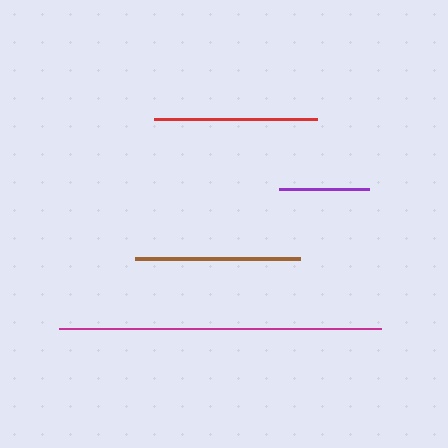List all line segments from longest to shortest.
From longest to shortest: magenta, brown, red, purple.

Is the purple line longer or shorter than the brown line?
The brown line is longer than the purple line.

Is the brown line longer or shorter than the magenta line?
The magenta line is longer than the brown line.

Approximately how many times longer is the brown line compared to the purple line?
The brown line is approximately 1.8 times the length of the purple line.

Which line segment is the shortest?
The purple line is the shortest at approximately 90 pixels.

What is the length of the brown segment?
The brown segment is approximately 165 pixels long.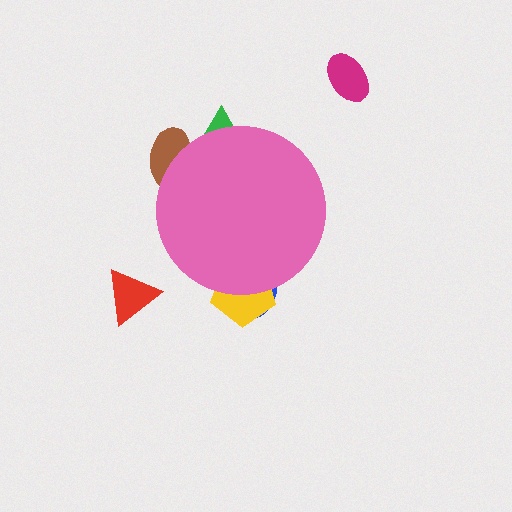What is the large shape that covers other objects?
A pink circle.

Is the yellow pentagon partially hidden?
Yes, the yellow pentagon is partially hidden behind the pink circle.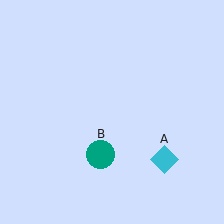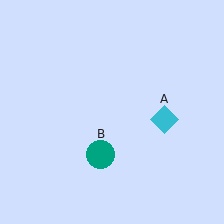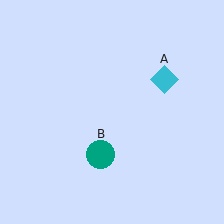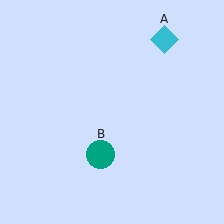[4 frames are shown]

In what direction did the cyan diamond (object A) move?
The cyan diamond (object A) moved up.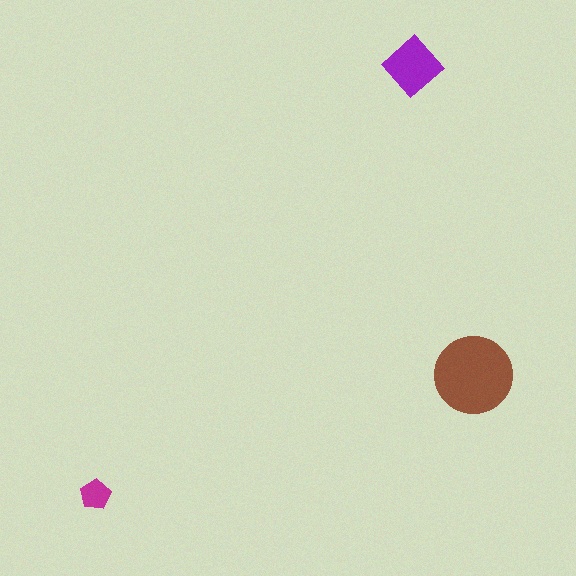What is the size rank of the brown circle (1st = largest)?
1st.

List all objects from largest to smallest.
The brown circle, the purple diamond, the magenta pentagon.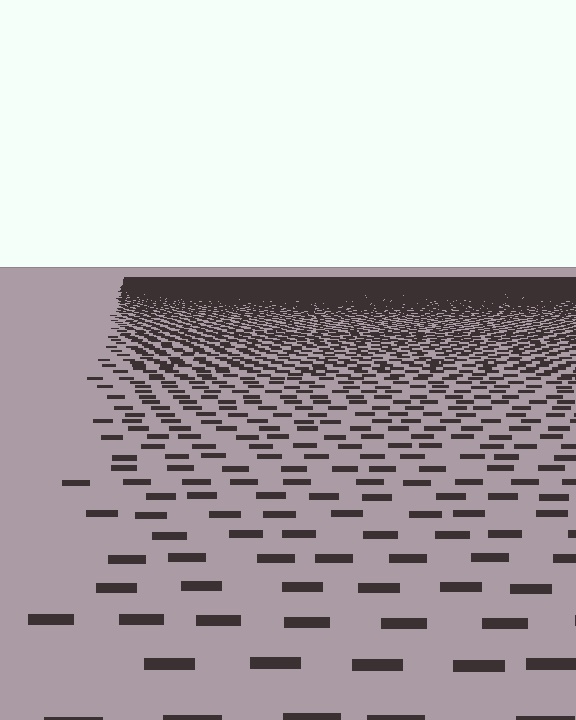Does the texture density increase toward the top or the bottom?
Density increases toward the top.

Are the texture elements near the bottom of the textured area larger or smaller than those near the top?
Larger. Near the bottom, elements are closer to the viewer and appear at a bigger on-screen size.